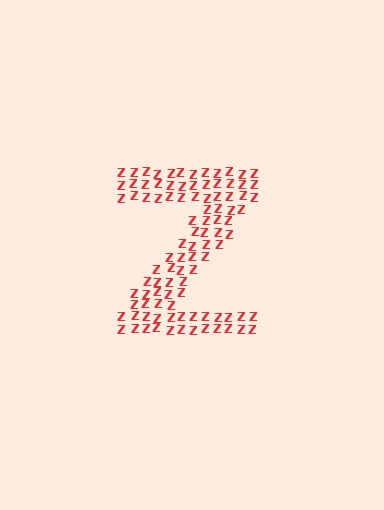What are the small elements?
The small elements are letter Z's.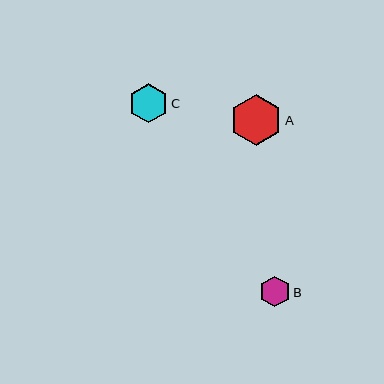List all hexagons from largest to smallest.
From largest to smallest: A, C, B.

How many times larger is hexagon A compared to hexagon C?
Hexagon A is approximately 1.3 times the size of hexagon C.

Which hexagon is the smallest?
Hexagon B is the smallest with a size of approximately 31 pixels.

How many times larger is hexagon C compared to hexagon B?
Hexagon C is approximately 1.3 times the size of hexagon B.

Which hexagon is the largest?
Hexagon A is the largest with a size of approximately 52 pixels.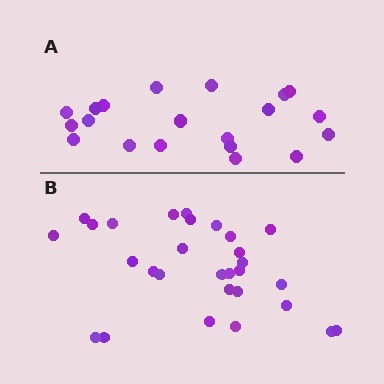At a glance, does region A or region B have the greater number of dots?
Region B (the bottom region) has more dots.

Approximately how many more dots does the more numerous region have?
Region B has roughly 8 or so more dots than region A.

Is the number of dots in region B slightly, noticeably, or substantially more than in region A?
Region B has substantially more. The ratio is roughly 1.4 to 1.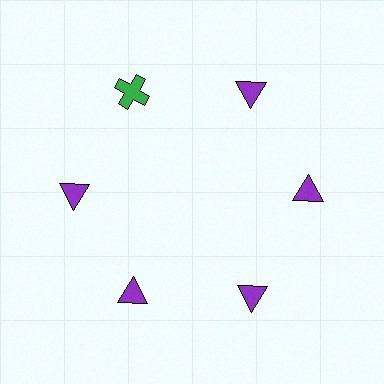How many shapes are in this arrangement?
There are 6 shapes arranged in a ring pattern.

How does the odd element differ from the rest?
It differs in both color (green instead of purple) and shape (cross instead of triangle).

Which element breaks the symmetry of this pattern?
The green cross at roughly the 11 o'clock position breaks the symmetry. All other shapes are purple triangles.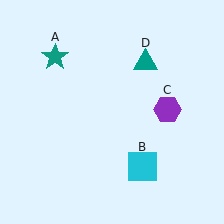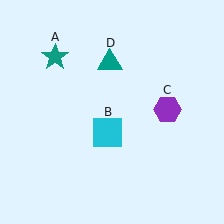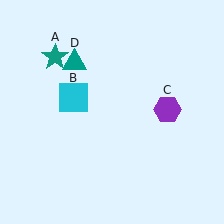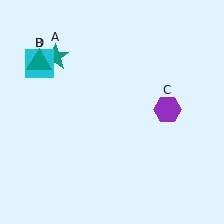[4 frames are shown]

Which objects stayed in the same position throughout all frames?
Teal star (object A) and purple hexagon (object C) remained stationary.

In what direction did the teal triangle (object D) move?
The teal triangle (object D) moved left.